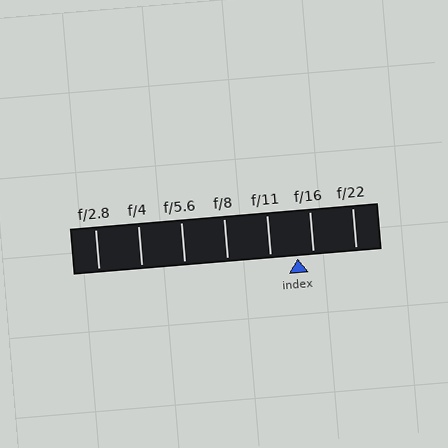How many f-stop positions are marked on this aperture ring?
There are 7 f-stop positions marked.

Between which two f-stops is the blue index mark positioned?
The index mark is between f/11 and f/16.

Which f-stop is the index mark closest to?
The index mark is closest to f/16.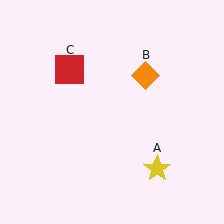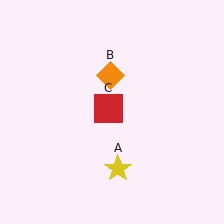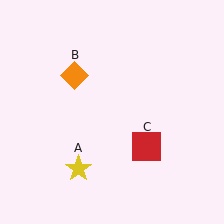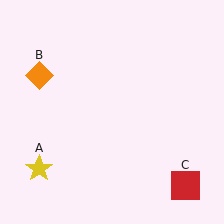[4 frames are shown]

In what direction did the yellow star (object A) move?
The yellow star (object A) moved left.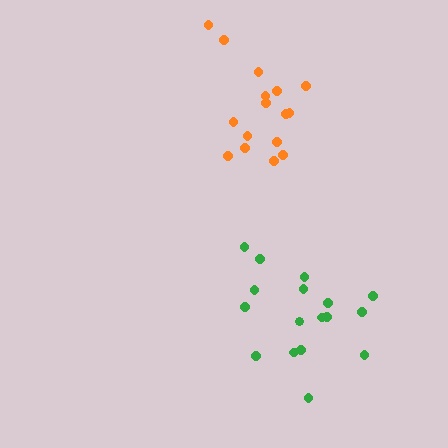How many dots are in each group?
Group 1: 16 dots, Group 2: 17 dots (33 total).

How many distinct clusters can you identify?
There are 2 distinct clusters.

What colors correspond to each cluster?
The clusters are colored: orange, green.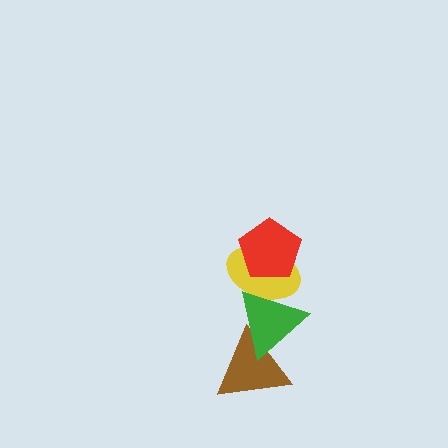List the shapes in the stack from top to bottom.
From top to bottom: the red pentagon, the yellow ellipse, the green triangle, the brown triangle.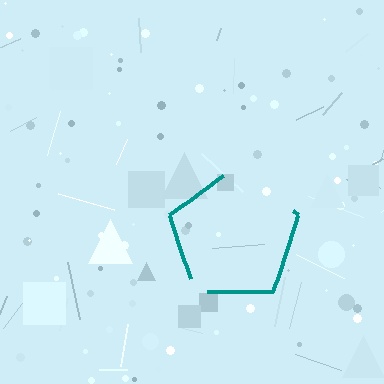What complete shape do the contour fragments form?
The contour fragments form a pentagon.